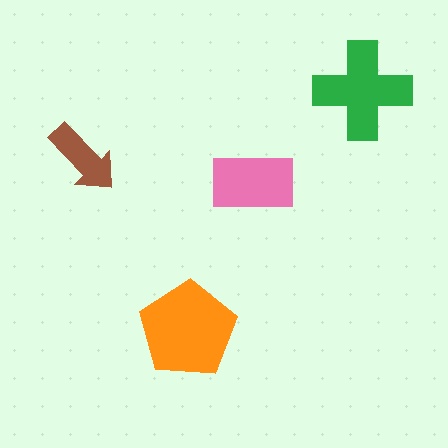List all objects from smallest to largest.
The brown arrow, the pink rectangle, the green cross, the orange pentagon.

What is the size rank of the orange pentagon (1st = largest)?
1st.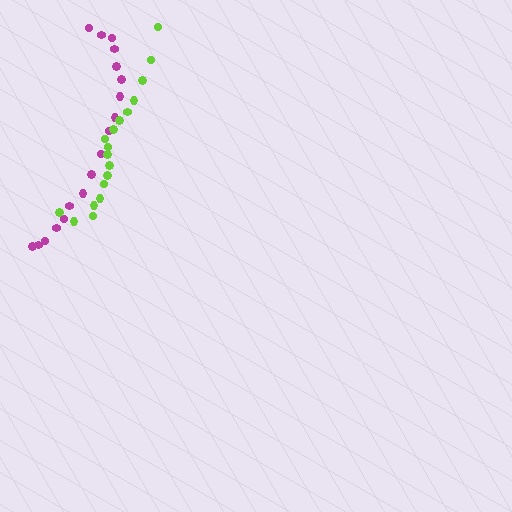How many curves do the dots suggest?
There are 2 distinct paths.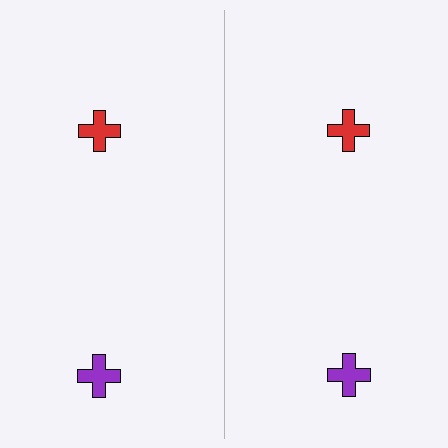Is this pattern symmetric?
Yes, this pattern has bilateral (reflection) symmetry.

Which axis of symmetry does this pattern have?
The pattern has a vertical axis of symmetry running through the center of the image.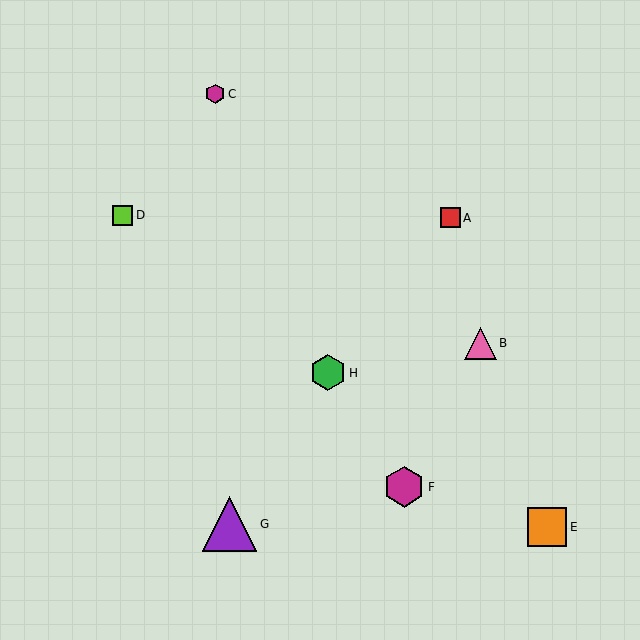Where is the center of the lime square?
The center of the lime square is at (123, 215).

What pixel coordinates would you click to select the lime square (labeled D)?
Click at (123, 215) to select the lime square D.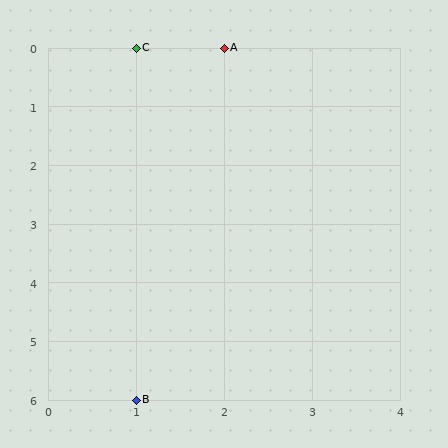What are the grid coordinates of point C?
Point C is at grid coordinates (1, 0).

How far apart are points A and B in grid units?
Points A and B are 1 column and 6 rows apart (about 6.1 grid units diagonally).